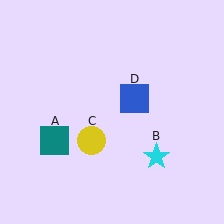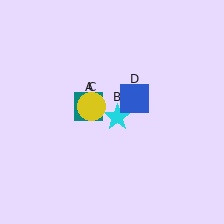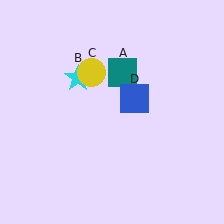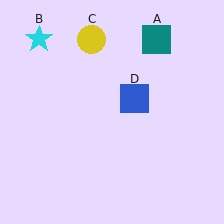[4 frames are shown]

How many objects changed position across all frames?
3 objects changed position: teal square (object A), cyan star (object B), yellow circle (object C).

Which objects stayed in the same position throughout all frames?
Blue square (object D) remained stationary.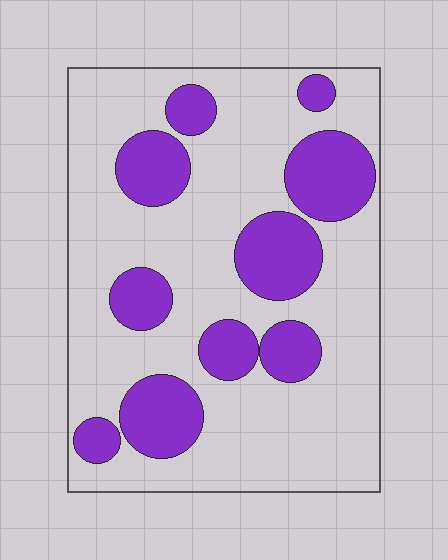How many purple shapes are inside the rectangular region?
10.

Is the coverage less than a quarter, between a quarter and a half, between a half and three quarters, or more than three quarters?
Between a quarter and a half.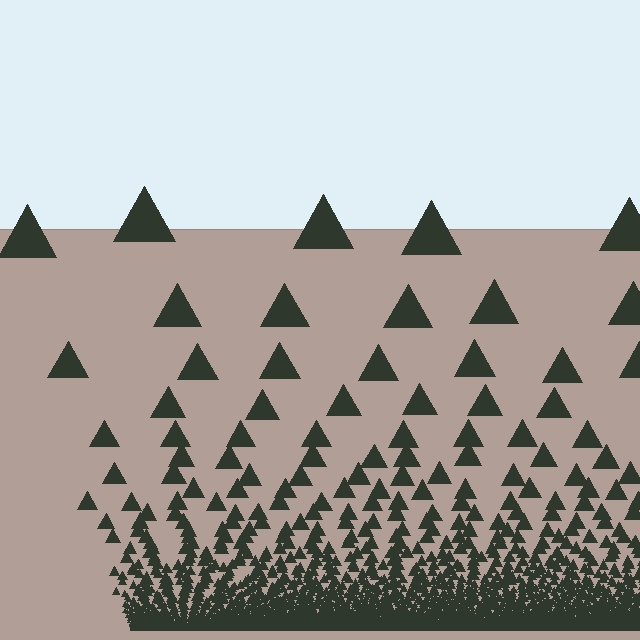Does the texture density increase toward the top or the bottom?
Density increases toward the bottom.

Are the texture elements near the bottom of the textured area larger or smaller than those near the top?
Smaller. The gradient is inverted — elements near the bottom are smaller and denser.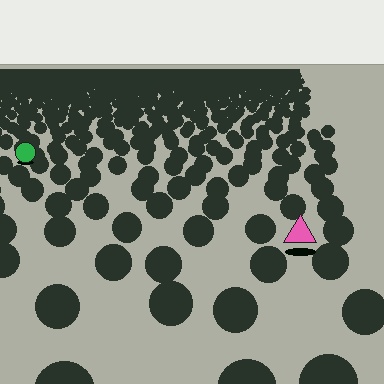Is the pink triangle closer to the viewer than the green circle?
Yes. The pink triangle is closer — you can tell from the texture gradient: the ground texture is coarser near it.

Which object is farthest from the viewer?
The green circle is farthest from the viewer. It appears smaller and the ground texture around it is denser.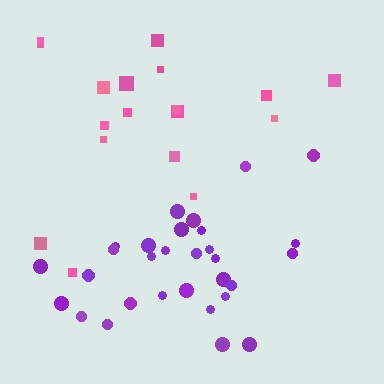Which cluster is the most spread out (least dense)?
Pink.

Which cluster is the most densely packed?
Purple.